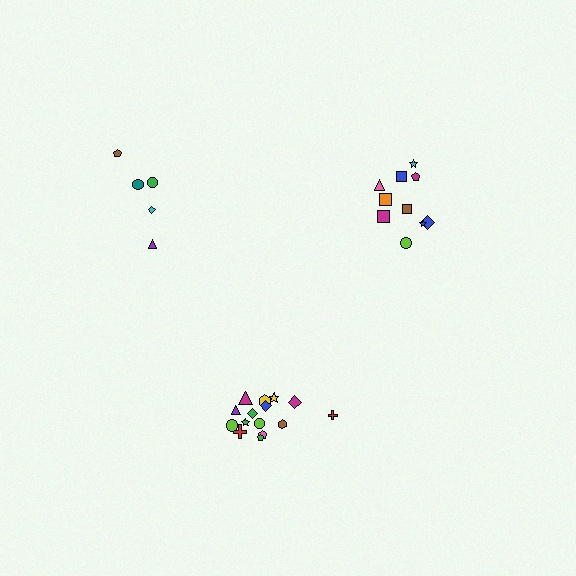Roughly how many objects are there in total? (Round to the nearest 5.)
Roughly 30 objects in total.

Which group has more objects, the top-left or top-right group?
The top-right group.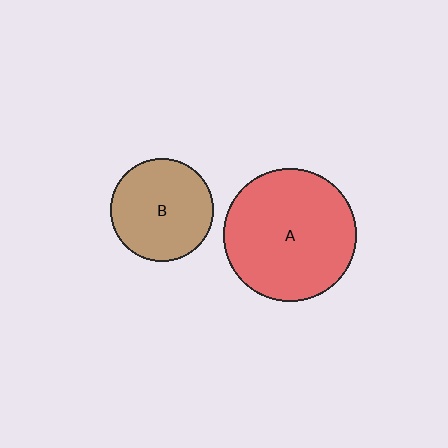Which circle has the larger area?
Circle A (red).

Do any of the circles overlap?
No, none of the circles overlap.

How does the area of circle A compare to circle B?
Approximately 1.7 times.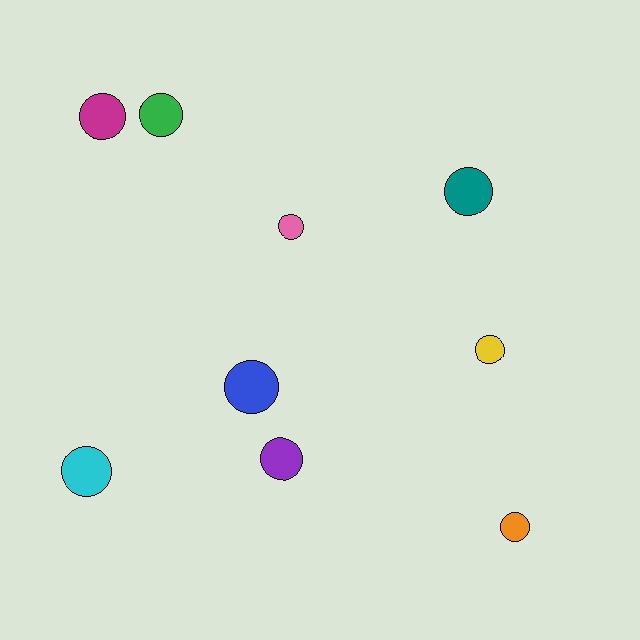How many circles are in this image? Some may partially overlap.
There are 9 circles.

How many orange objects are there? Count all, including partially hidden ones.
There is 1 orange object.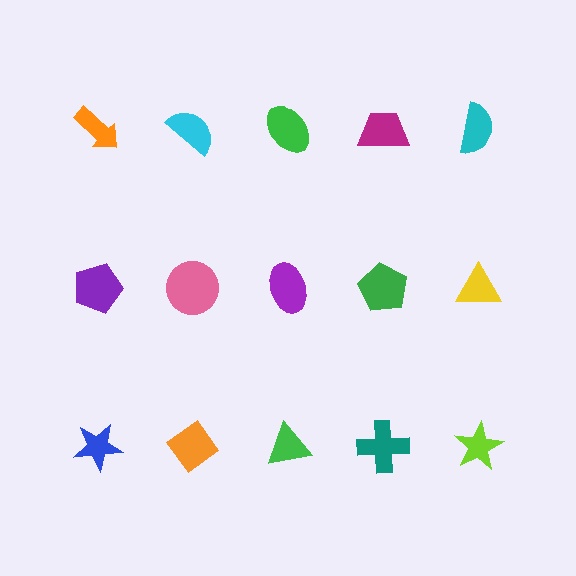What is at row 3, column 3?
A green triangle.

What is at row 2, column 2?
A pink circle.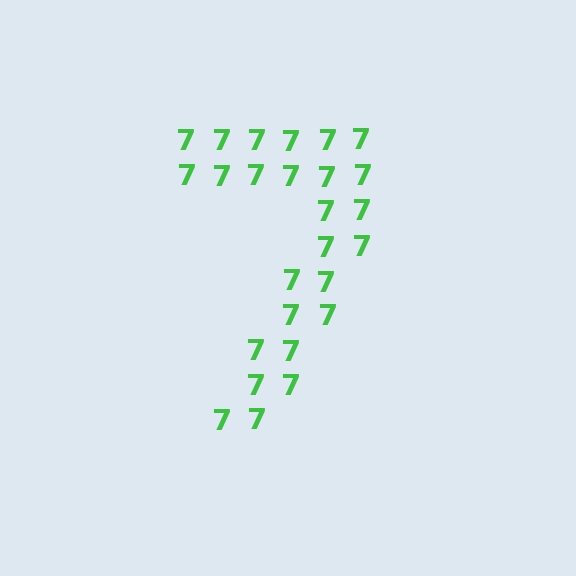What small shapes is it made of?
It is made of small digit 7's.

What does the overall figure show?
The overall figure shows the digit 7.